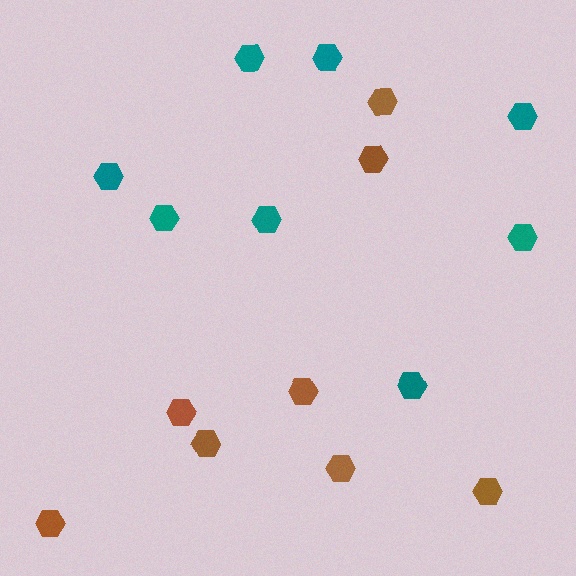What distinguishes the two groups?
There are 2 groups: one group of brown hexagons (8) and one group of teal hexagons (8).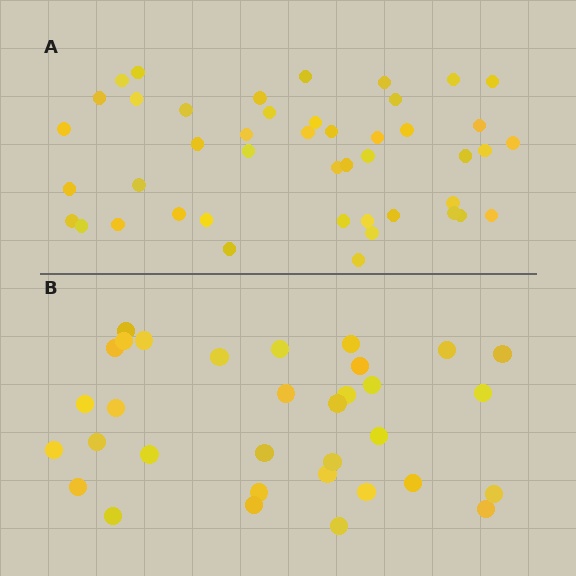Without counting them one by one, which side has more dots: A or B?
Region A (the top region) has more dots.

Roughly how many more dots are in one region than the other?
Region A has roughly 12 or so more dots than region B.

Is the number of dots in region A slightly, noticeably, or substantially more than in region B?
Region A has noticeably more, but not dramatically so. The ratio is roughly 1.4 to 1.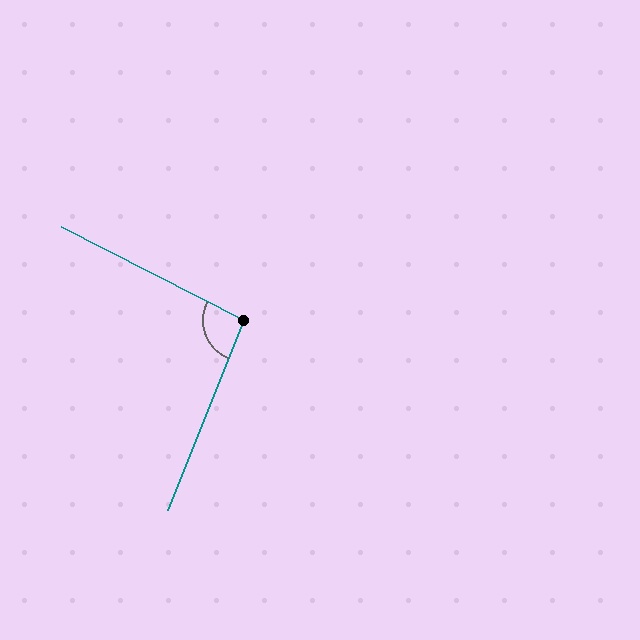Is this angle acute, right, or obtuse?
It is obtuse.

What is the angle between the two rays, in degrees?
Approximately 95 degrees.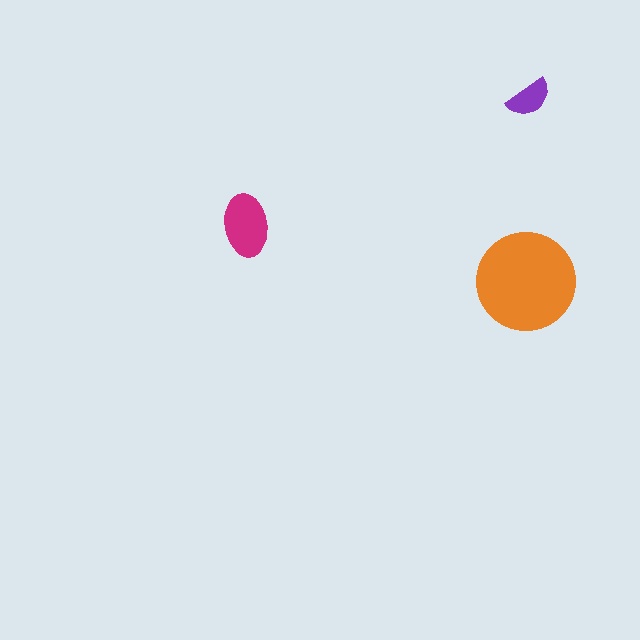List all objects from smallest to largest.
The purple semicircle, the magenta ellipse, the orange circle.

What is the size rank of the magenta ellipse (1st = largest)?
2nd.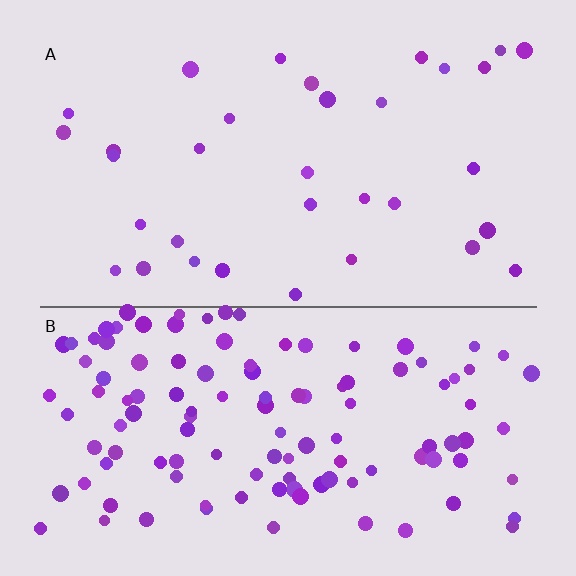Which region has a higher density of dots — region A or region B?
B (the bottom).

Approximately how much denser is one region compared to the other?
Approximately 3.6× — region B over region A.